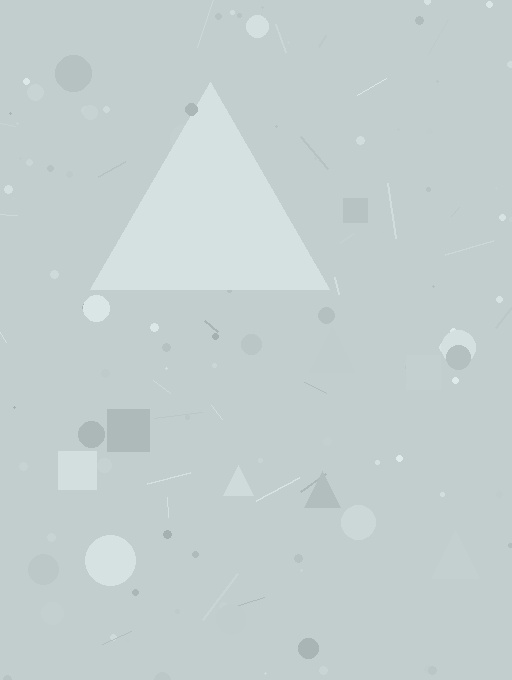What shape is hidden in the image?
A triangle is hidden in the image.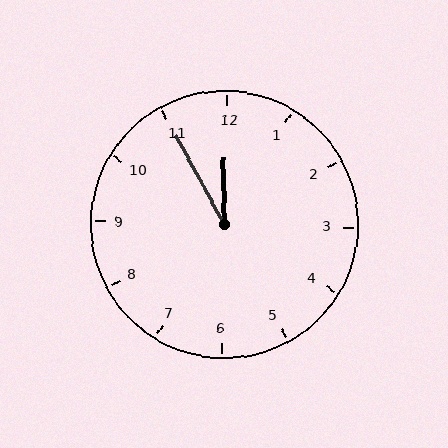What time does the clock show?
11:55.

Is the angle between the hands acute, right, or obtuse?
It is acute.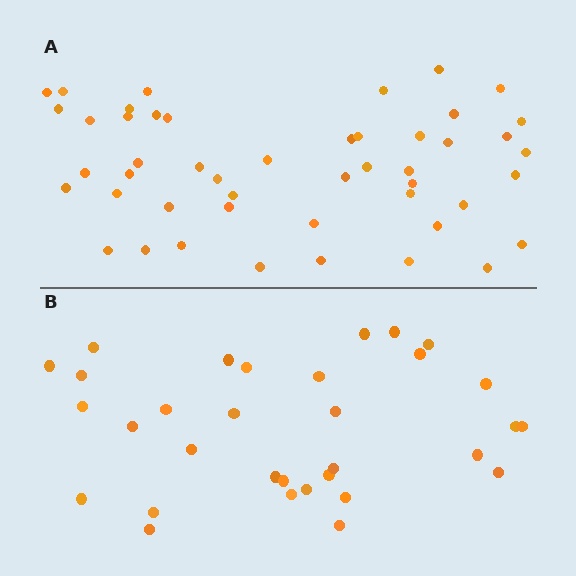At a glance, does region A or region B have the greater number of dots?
Region A (the top region) has more dots.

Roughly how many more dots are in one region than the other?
Region A has approximately 15 more dots than region B.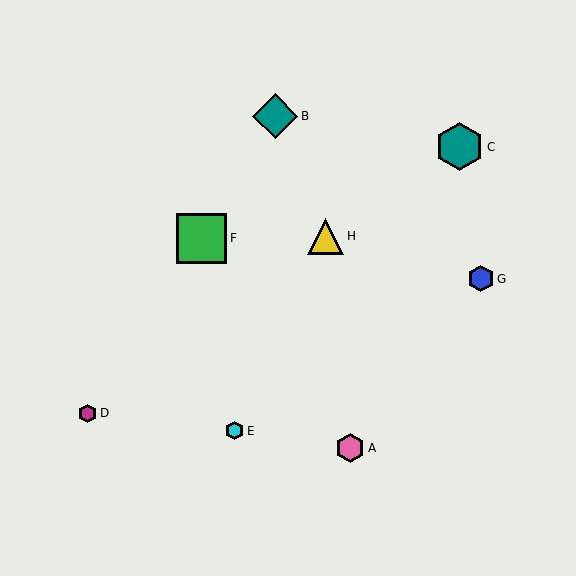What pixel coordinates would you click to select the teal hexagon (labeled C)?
Click at (460, 147) to select the teal hexagon C.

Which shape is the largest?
The green square (labeled F) is the largest.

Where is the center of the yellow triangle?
The center of the yellow triangle is at (326, 236).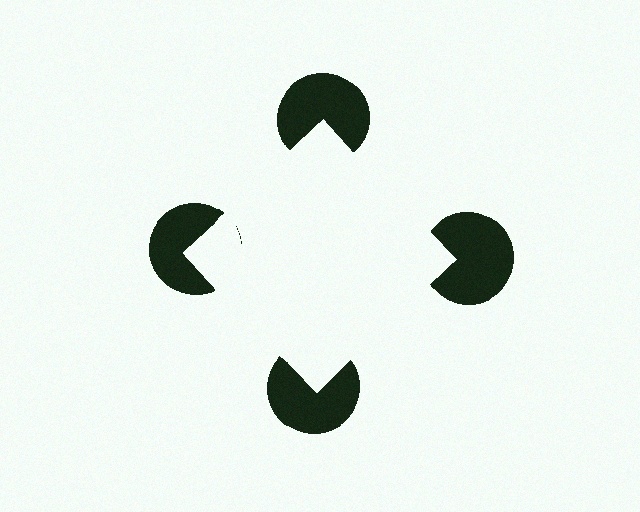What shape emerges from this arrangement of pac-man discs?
An illusory square — its edges are inferred from the aligned wedge cuts in the pac-man discs, not physically drawn.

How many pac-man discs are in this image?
There are 4 — one at each vertex of the illusory square.